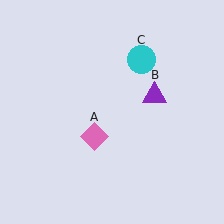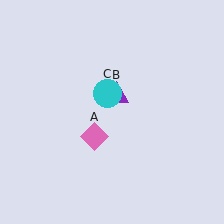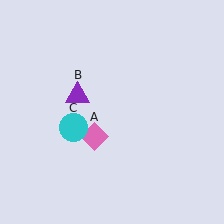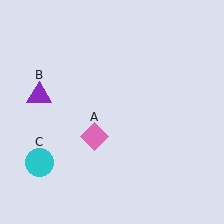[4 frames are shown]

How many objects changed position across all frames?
2 objects changed position: purple triangle (object B), cyan circle (object C).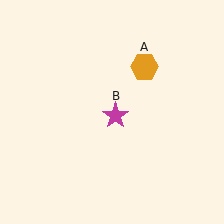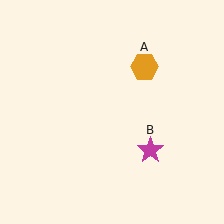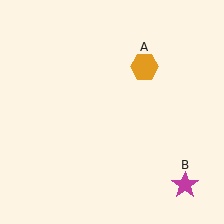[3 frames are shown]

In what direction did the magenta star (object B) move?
The magenta star (object B) moved down and to the right.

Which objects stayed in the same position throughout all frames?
Orange hexagon (object A) remained stationary.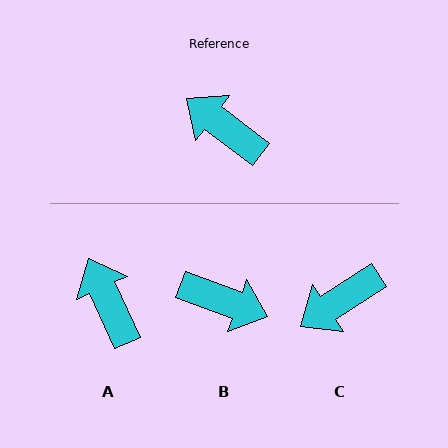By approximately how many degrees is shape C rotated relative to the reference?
Approximately 70 degrees counter-clockwise.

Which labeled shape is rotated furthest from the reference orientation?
B, about 163 degrees away.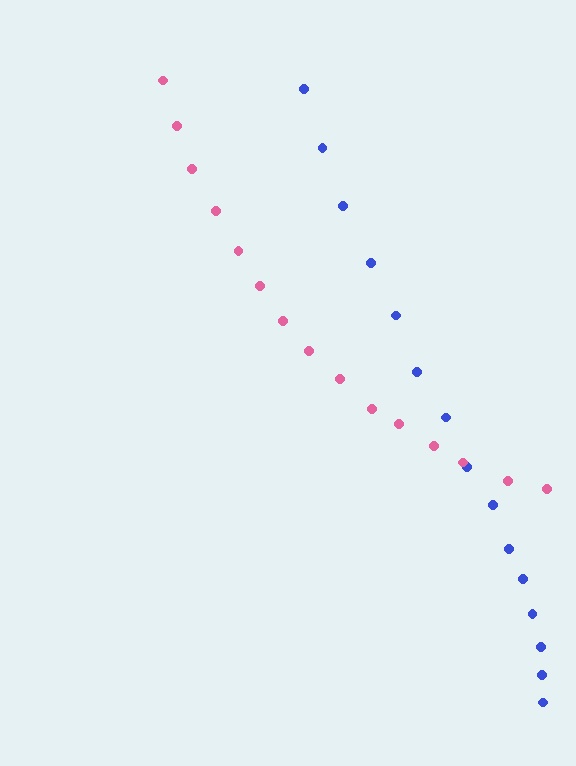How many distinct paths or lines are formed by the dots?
There are 2 distinct paths.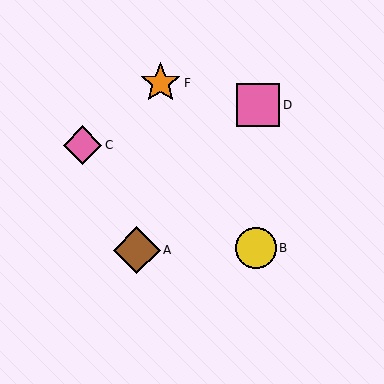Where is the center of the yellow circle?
The center of the yellow circle is at (256, 248).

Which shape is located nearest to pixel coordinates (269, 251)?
The yellow circle (labeled B) at (256, 248) is nearest to that location.